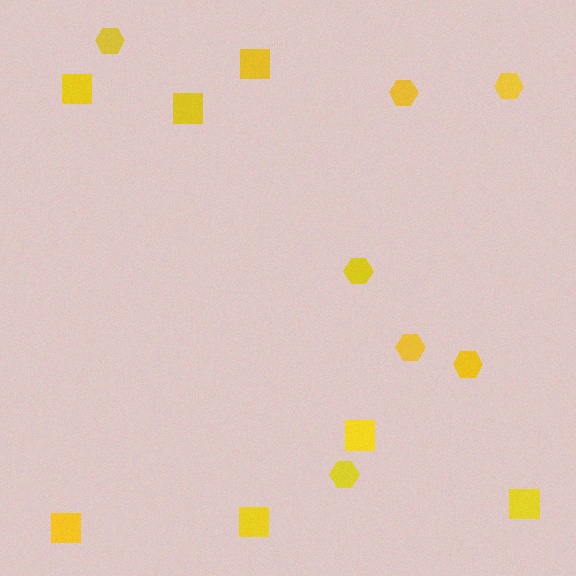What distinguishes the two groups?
There are 2 groups: one group of squares (7) and one group of hexagons (7).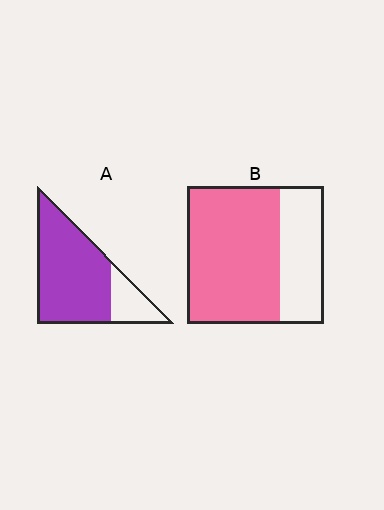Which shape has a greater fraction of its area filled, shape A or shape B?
Shape A.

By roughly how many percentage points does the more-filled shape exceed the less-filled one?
By roughly 10 percentage points (A over B).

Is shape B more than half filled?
Yes.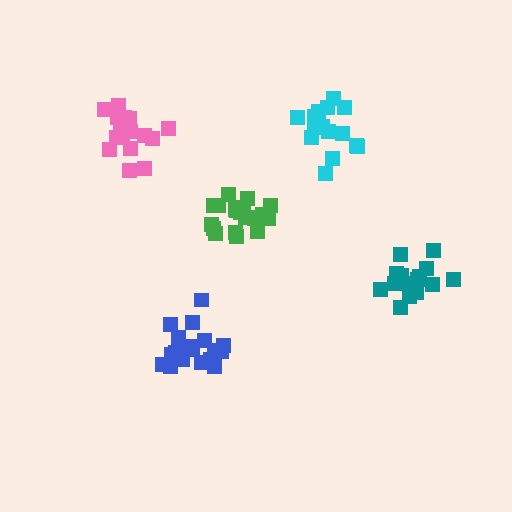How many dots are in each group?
Group 1: 16 dots, Group 2: 18 dots, Group 3: 19 dots, Group 4: 20 dots, Group 5: 17 dots (90 total).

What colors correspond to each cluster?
The clusters are colored: cyan, pink, blue, green, teal.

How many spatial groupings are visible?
There are 5 spatial groupings.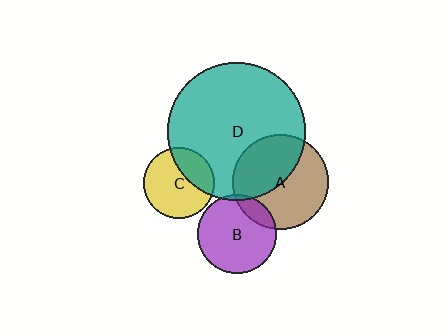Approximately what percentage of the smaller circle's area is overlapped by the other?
Approximately 45%.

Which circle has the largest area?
Circle D (teal).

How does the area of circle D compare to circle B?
Approximately 3.0 times.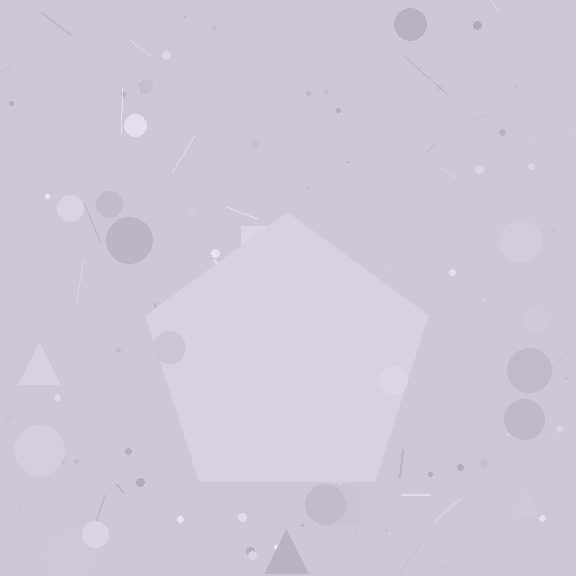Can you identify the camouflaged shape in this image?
The camouflaged shape is a pentagon.